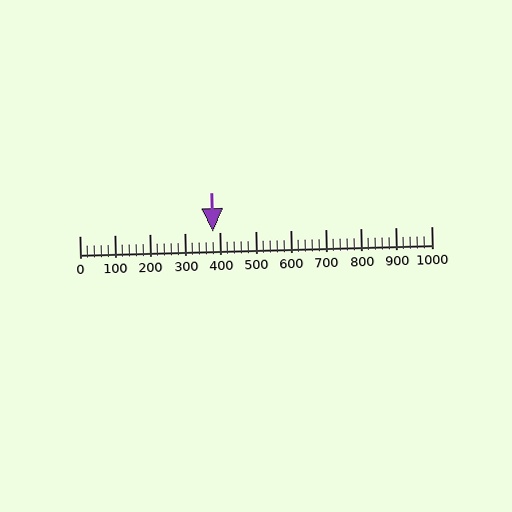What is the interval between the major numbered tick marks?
The major tick marks are spaced 100 units apart.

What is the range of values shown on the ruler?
The ruler shows values from 0 to 1000.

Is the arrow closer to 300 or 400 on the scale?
The arrow is closer to 400.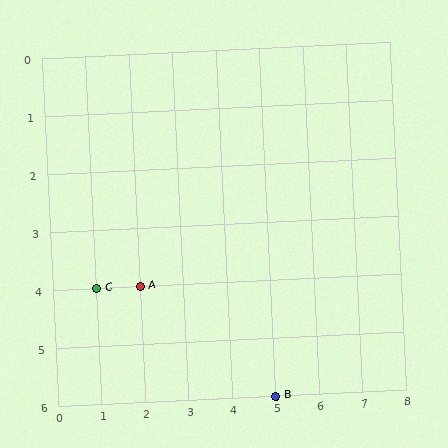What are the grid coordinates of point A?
Point A is at grid coordinates (2, 4).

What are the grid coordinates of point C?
Point C is at grid coordinates (1, 4).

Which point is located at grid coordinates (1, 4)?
Point C is at (1, 4).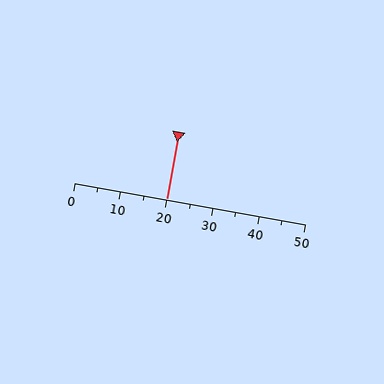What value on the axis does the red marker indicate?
The marker indicates approximately 20.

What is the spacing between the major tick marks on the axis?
The major ticks are spaced 10 apart.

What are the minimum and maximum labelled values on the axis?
The axis runs from 0 to 50.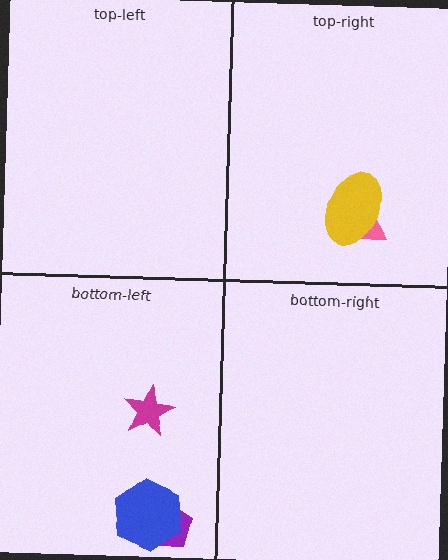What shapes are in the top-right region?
The pink triangle, the yellow ellipse.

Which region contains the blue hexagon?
The bottom-left region.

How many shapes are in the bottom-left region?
3.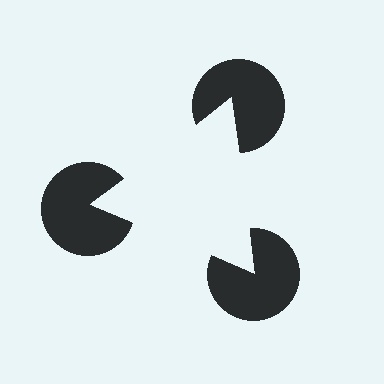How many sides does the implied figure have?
3 sides.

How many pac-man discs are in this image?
There are 3 — one at each vertex of the illusory triangle.